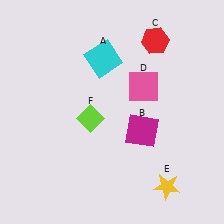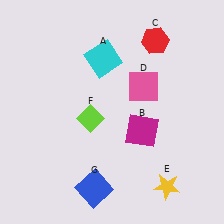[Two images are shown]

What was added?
A blue square (G) was added in Image 2.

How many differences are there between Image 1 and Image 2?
There is 1 difference between the two images.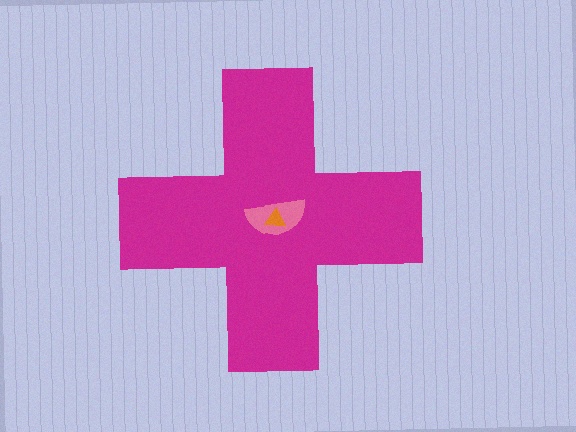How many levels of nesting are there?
3.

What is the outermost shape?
The magenta cross.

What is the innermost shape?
The orange triangle.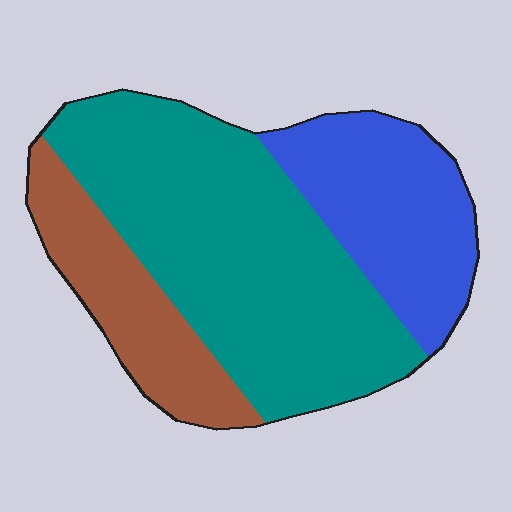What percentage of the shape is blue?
Blue takes up between a sixth and a third of the shape.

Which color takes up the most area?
Teal, at roughly 55%.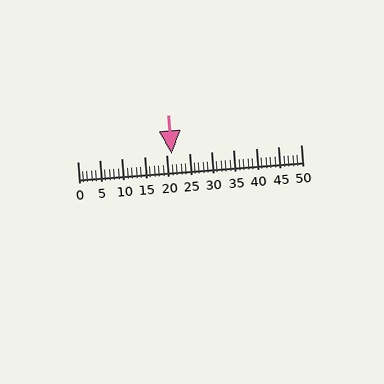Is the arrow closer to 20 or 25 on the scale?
The arrow is closer to 20.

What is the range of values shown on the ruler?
The ruler shows values from 0 to 50.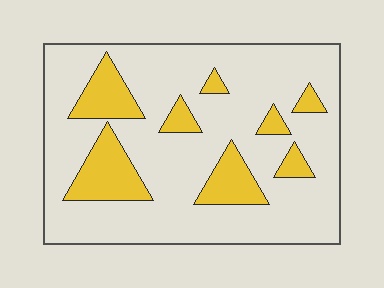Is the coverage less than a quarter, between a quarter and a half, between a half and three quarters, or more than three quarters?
Less than a quarter.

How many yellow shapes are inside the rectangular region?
8.